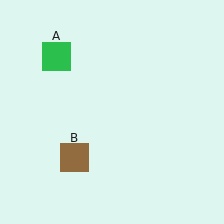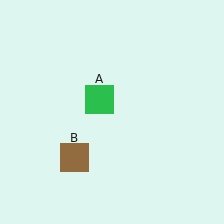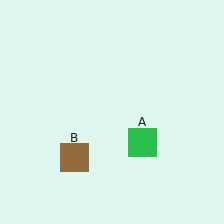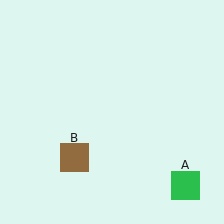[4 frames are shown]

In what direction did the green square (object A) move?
The green square (object A) moved down and to the right.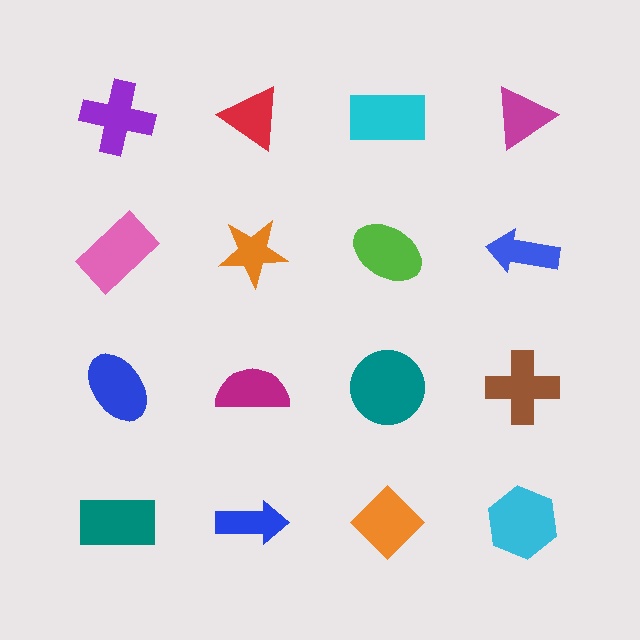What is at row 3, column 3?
A teal circle.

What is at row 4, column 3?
An orange diamond.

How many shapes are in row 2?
4 shapes.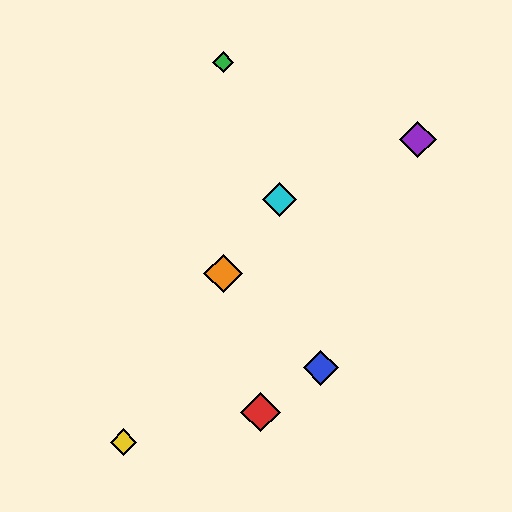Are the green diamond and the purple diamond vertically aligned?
No, the green diamond is at x≈223 and the purple diamond is at x≈418.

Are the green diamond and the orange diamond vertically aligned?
Yes, both are at x≈223.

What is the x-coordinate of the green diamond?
The green diamond is at x≈223.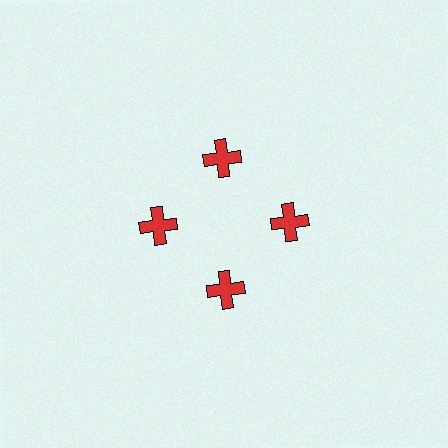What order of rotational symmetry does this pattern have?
This pattern has 4-fold rotational symmetry.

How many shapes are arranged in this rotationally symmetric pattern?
There are 4 shapes, arranged in 4 groups of 1.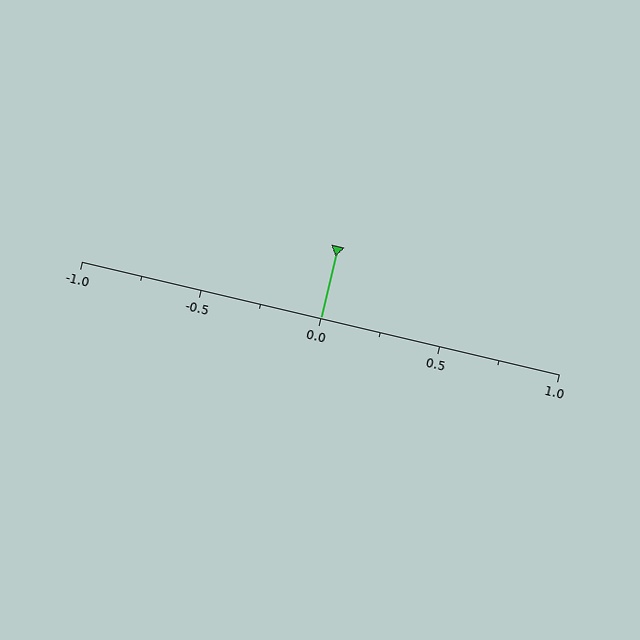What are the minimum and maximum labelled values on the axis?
The axis runs from -1.0 to 1.0.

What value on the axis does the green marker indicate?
The marker indicates approximately 0.